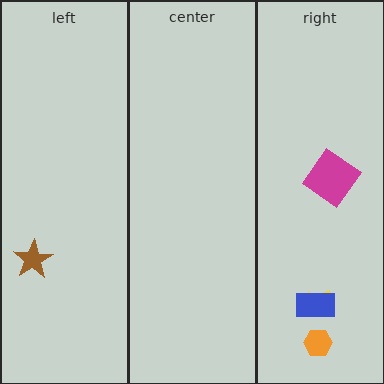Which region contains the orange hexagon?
The right region.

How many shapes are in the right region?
4.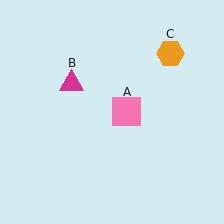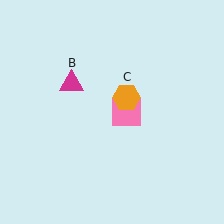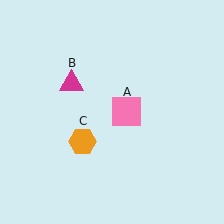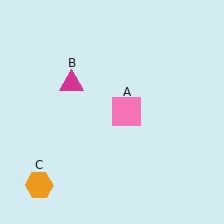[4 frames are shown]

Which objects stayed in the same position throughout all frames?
Pink square (object A) and magenta triangle (object B) remained stationary.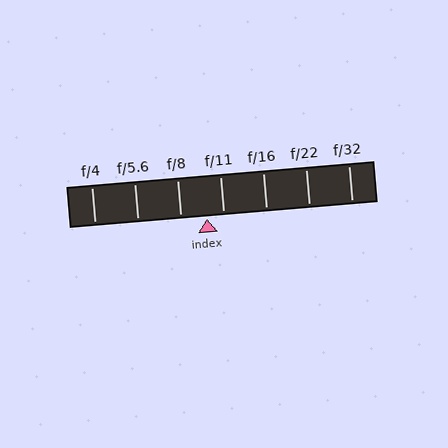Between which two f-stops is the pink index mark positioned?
The index mark is between f/8 and f/11.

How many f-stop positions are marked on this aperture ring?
There are 7 f-stop positions marked.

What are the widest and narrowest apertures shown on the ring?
The widest aperture shown is f/4 and the narrowest is f/32.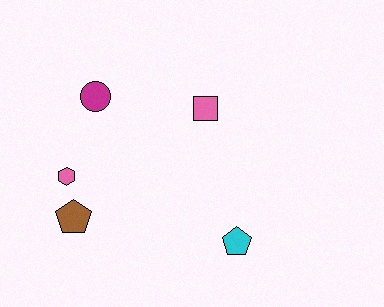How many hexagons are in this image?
There is 1 hexagon.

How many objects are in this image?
There are 5 objects.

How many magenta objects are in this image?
There is 1 magenta object.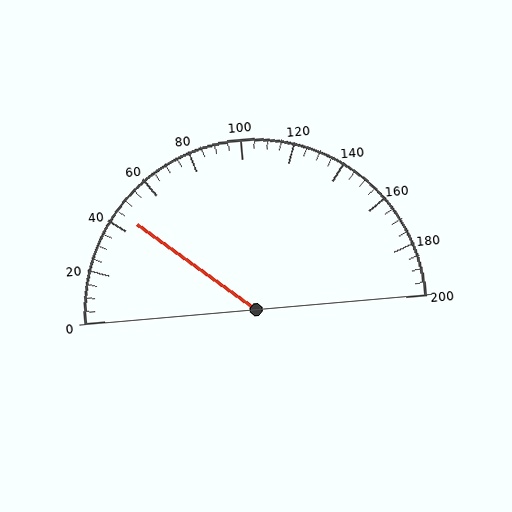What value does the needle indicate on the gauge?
The needle indicates approximately 45.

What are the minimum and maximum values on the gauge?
The gauge ranges from 0 to 200.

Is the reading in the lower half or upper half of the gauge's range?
The reading is in the lower half of the range (0 to 200).